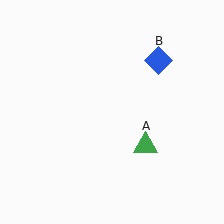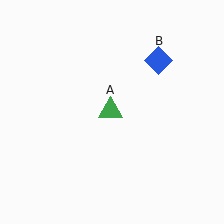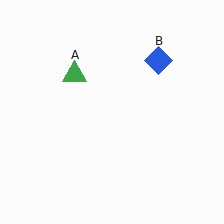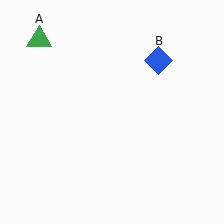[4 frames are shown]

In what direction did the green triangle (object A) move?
The green triangle (object A) moved up and to the left.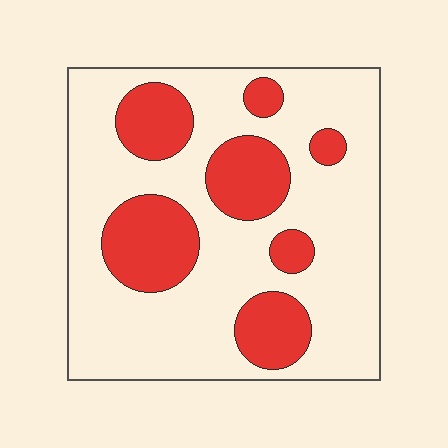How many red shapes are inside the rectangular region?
7.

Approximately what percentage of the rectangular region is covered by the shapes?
Approximately 30%.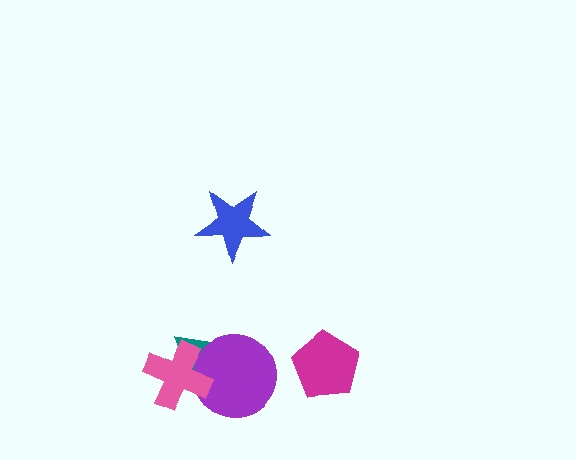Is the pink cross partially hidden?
No, no other shape covers it.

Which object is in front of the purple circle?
The pink cross is in front of the purple circle.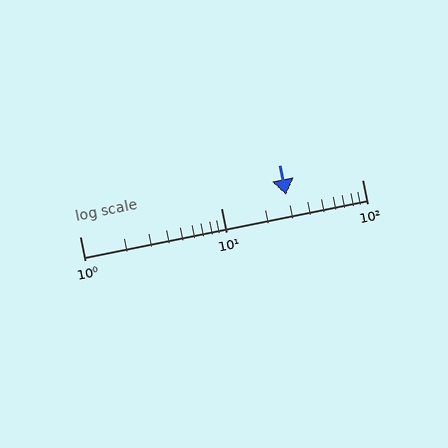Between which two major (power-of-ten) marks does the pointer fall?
The pointer is between 10 and 100.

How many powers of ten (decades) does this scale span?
The scale spans 2 decades, from 1 to 100.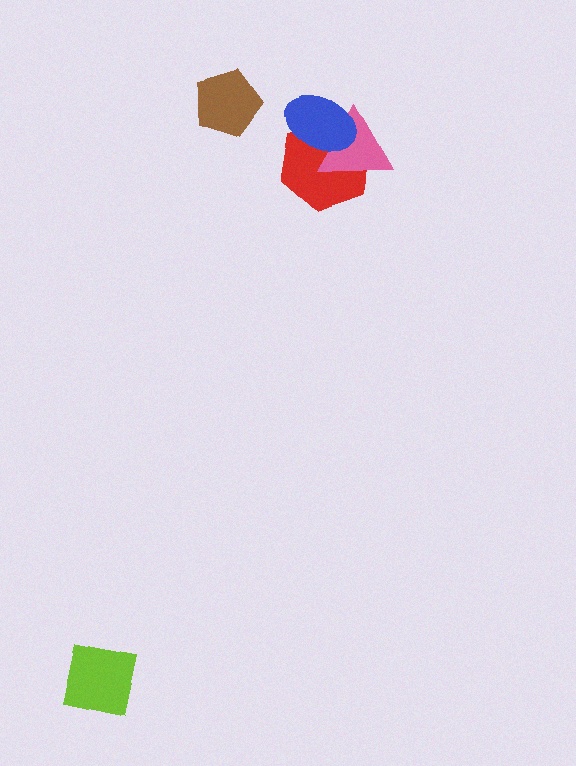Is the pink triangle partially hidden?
Yes, it is partially covered by another shape.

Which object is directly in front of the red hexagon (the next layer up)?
The pink triangle is directly in front of the red hexagon.